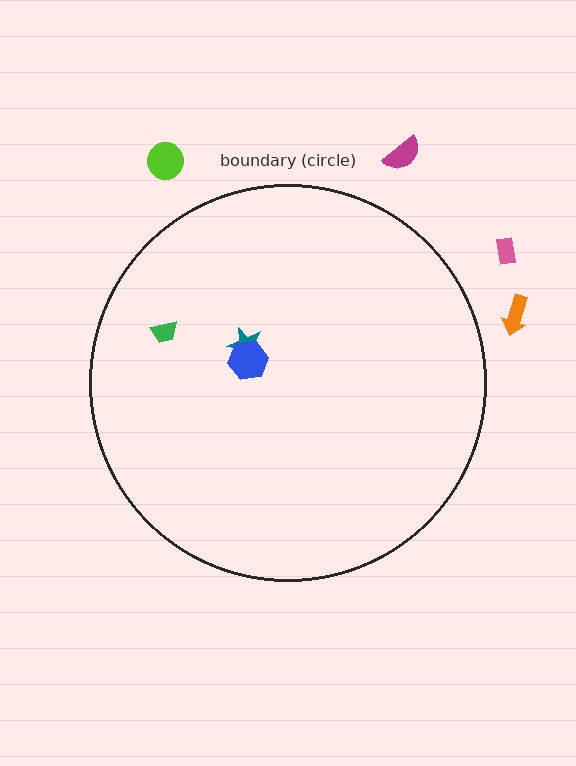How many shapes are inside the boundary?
3 inside, 4 outside.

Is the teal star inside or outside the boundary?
Inside.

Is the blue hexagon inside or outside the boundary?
Inside.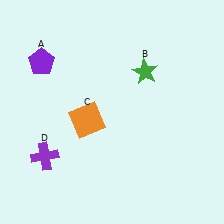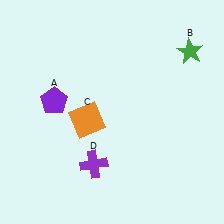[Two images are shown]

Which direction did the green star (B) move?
The green star (B) moved right.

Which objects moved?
The objects that moved are: the purple pentagon (A), the green star (B), the purple cross (D).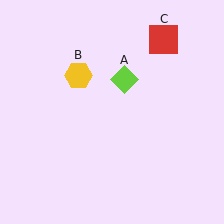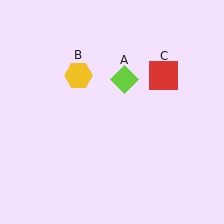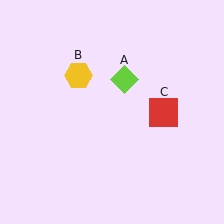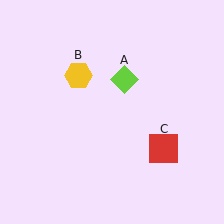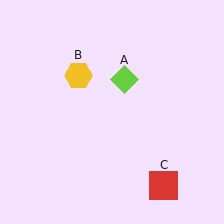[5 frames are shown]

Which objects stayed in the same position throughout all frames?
Lime diamond (object A) and yellow hexagon (object B) remained stationary.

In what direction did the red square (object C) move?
The red square (object C) moved down.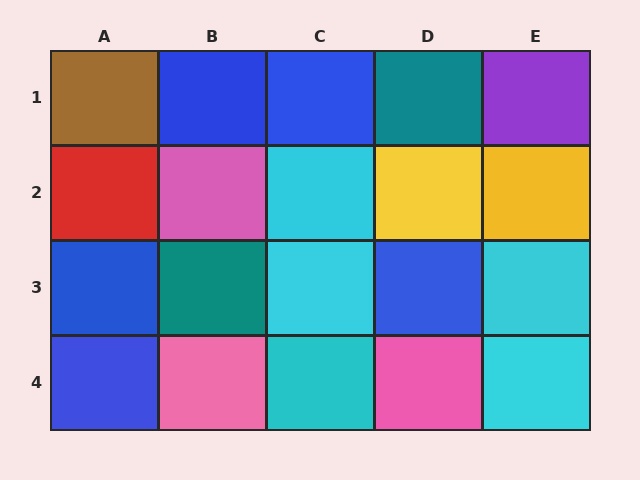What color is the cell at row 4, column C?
Cyan.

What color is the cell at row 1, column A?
Brown.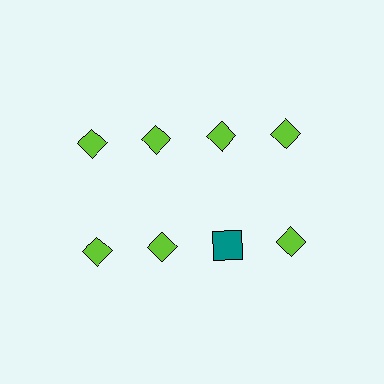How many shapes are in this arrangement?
There are 8 shapes arranged in a grid pattern.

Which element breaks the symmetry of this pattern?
The teal square in the second row, center column breaks the symmetry. All other shapes are lime diamonds.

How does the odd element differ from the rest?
It differs in both color (teal instead of lime) and shape (square instead of diamond).